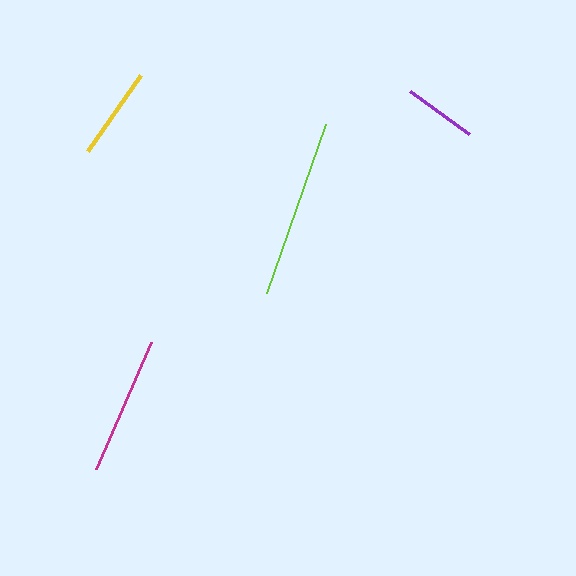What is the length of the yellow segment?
The yellow segment is approximately 93 pixels long.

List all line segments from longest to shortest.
From longest to shortest: lime, magenta, yellow, purple.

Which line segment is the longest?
The lime line is the longest at approximately 179 pixels.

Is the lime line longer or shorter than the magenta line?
The lime line is longer than the magenta line.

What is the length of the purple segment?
The purple segment is approximately 72 pixels long.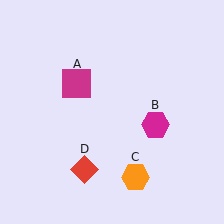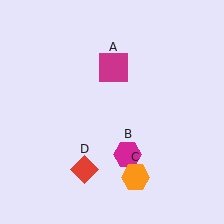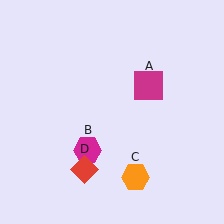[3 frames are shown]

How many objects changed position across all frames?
2 objects changed position: magenta square (object A), magenta hexagon (object B).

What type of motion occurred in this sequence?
The magenta square (object A), magenta hexagon (object B) rotated clockwise around the center of the scene.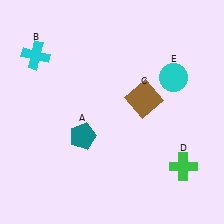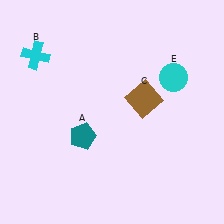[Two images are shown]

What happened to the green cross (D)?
The green cross (D) was removed in Image 2. It was in the bottom-right area of Image 1.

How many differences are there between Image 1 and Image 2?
There is 1 difference between the two images.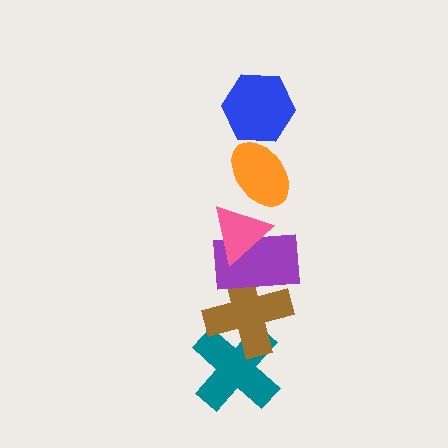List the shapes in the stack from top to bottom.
From top to bottom: the blue hexagon, the orange ellipse, the pink triangle, the purple rectangle, the brown cross, the teal cross.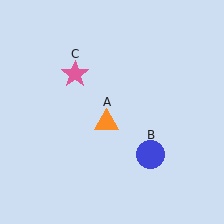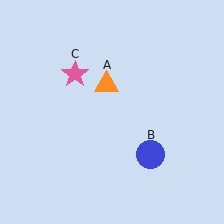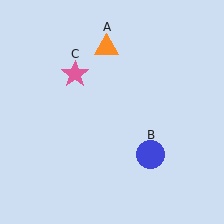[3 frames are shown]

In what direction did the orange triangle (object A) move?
The orange triangle (object A) moved up.